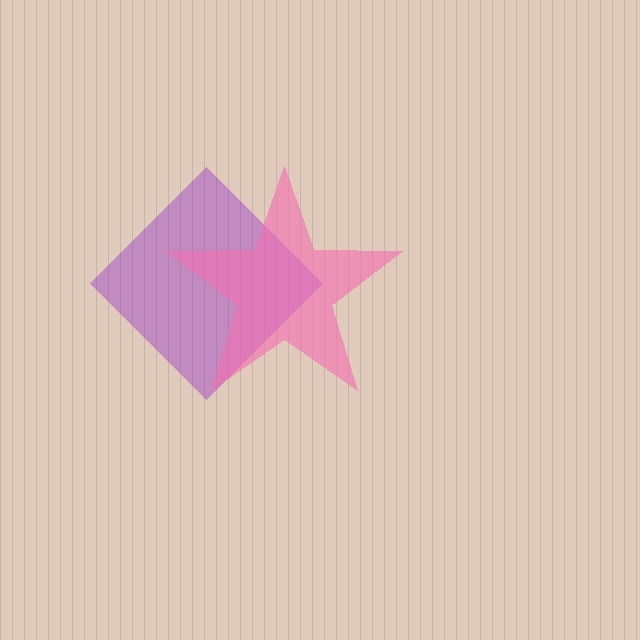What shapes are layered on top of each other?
The layered shapes are: a purple diamond, a pink star.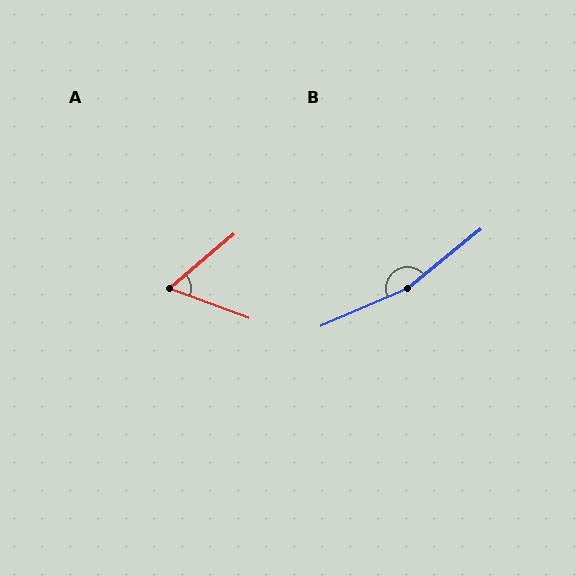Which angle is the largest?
B, at approximately 164 degrees.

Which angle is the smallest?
A, at approximately 61 degrees.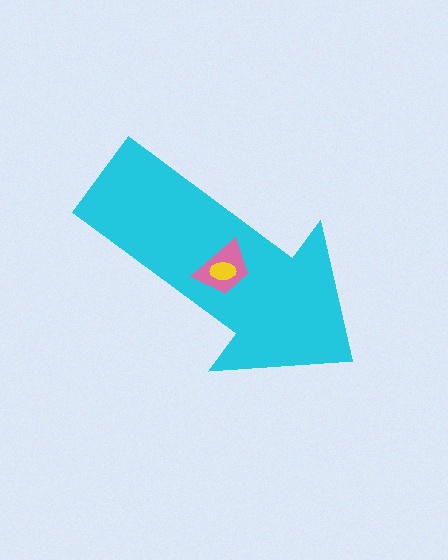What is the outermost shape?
The cyan arrow.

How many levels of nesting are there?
3.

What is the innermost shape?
The yellow ellipse.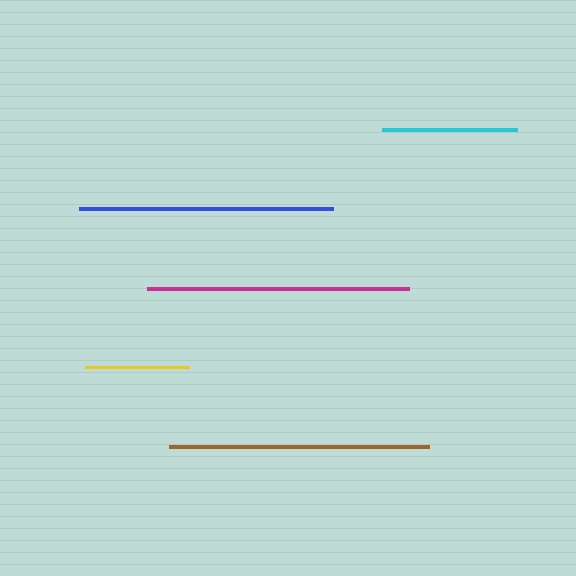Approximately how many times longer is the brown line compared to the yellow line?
The brown line is approximately 2.5 times the length of the yellow line.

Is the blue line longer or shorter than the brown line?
The brown line is longer than the blue line.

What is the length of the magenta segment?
The magenta segment is approximately 262 pixels long.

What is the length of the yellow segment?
The yellow segment is approximately 104 pixels long.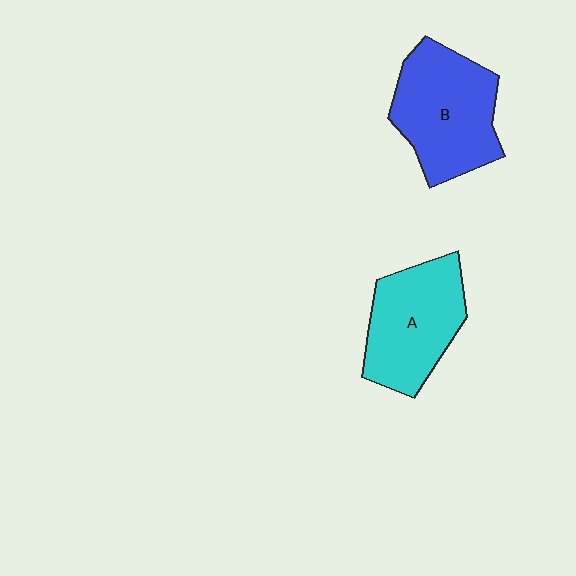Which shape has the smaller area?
Shape A (cyan).